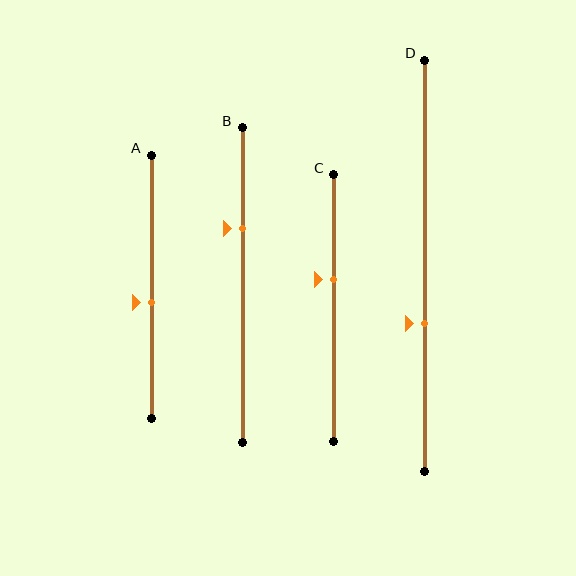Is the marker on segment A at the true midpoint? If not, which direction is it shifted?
No, the marker on segment A is shifted downward by about 6% of the segment length.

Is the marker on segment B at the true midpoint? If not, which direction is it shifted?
No, the marker on segment B is shifted upward by about 18% of the segment length.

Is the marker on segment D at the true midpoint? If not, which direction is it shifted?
No, the marker on segment D is shifted downward by about 14% of the segment length.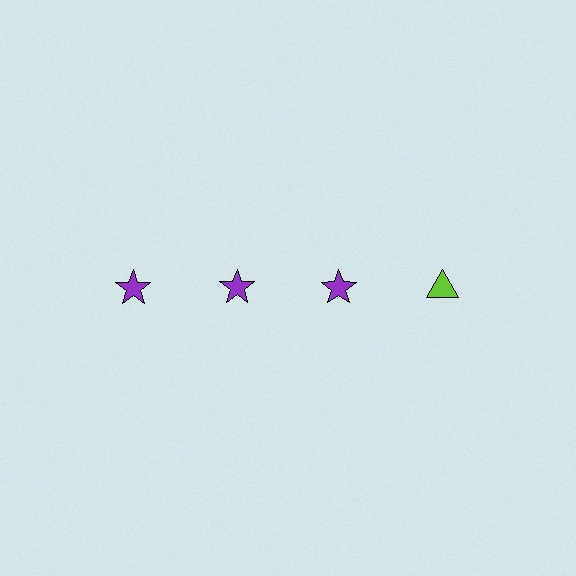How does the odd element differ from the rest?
It differs in both color (lime instead of purple) and shape (triangle instead of star).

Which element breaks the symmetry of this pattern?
The lime triangle in the top row, second from right column breaks the symmetry. All other shapes are purple stars.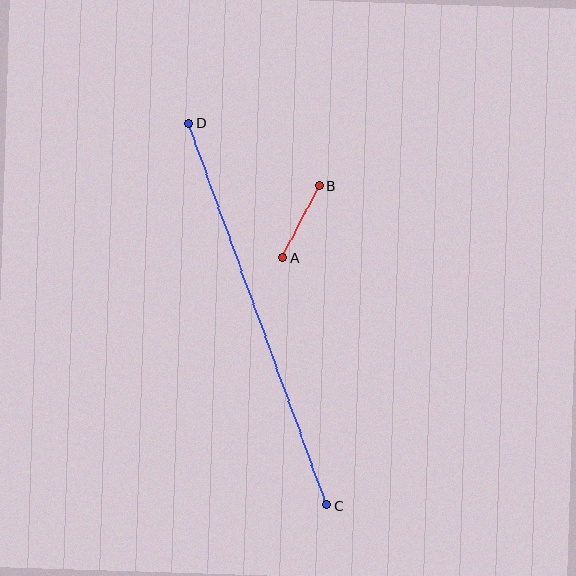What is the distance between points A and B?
The distance is approximately 81 pixels.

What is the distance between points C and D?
The distance is approximately 406 pixels.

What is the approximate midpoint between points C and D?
The midpoint is at approximately (258, 314) pixels.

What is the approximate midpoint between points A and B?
The midpoint is at approximately (301, 222) pixels.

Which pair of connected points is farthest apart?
Points C and D are farthest apart.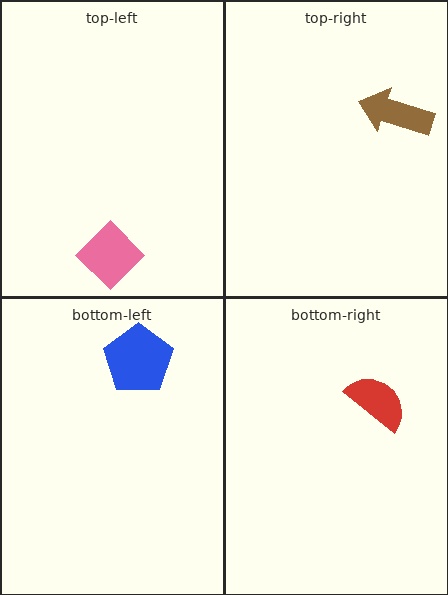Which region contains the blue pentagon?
The bottom-left region.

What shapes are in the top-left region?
The pink diamond.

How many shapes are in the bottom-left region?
1.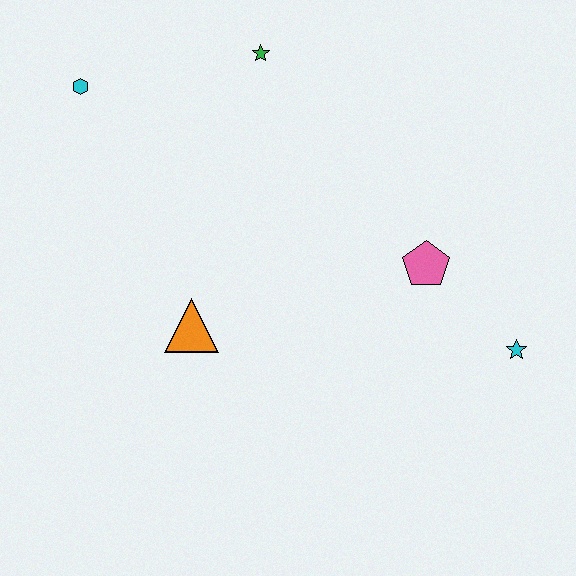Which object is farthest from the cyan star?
The cyan hexagon is farthest from the cyan star.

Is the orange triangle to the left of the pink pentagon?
Yes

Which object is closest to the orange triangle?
The pink pentagon is closest to the orange triangle.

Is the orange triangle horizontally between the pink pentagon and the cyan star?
No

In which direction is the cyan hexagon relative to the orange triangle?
The cyan hexagon is above the orange triangle.